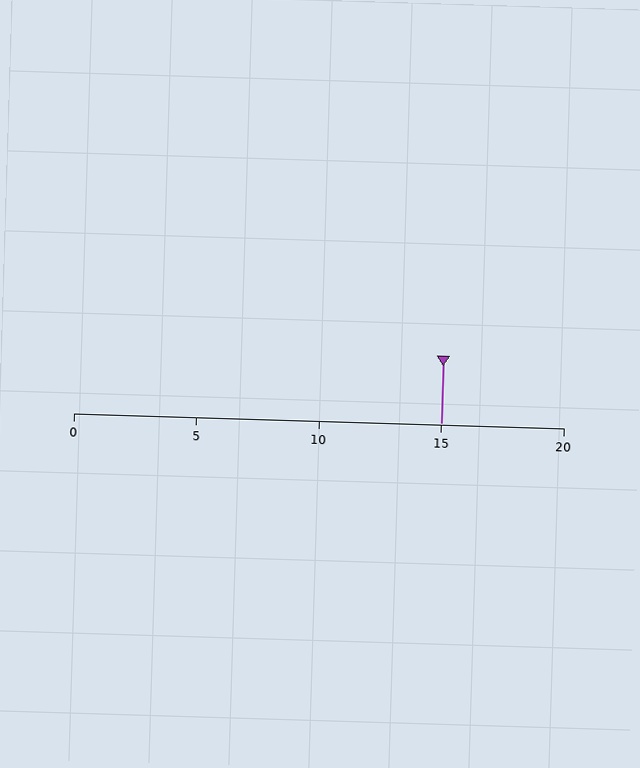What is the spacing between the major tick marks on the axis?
The major ticks are spaced 5 apart.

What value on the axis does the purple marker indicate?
The marker indicates approximately 15.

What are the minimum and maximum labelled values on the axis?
The axis runs from 0 to 20.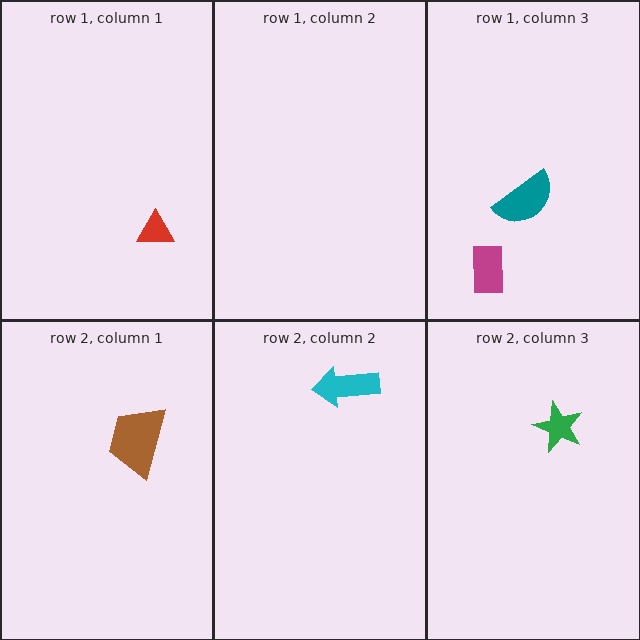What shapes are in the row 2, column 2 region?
The cyan arrow.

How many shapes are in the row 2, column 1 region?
1.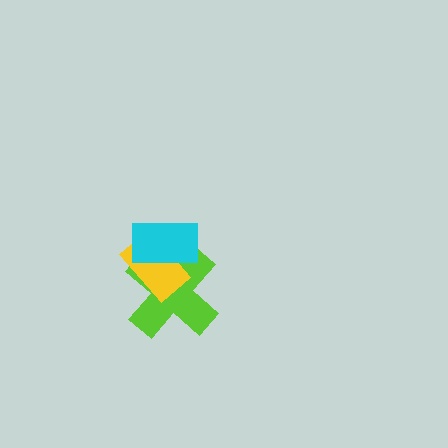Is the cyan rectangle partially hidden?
No, no other shape covers it.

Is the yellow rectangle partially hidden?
Yes, it is partially covered by another shape.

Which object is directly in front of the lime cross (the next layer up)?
The yellow rectangle is directly in front of the lime cross.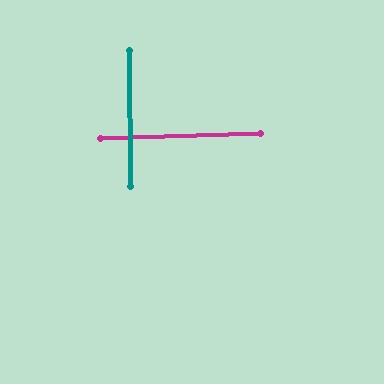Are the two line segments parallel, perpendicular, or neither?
Perpendicular — they meet at approximately 89°.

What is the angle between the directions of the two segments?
Approximately 89 degrees.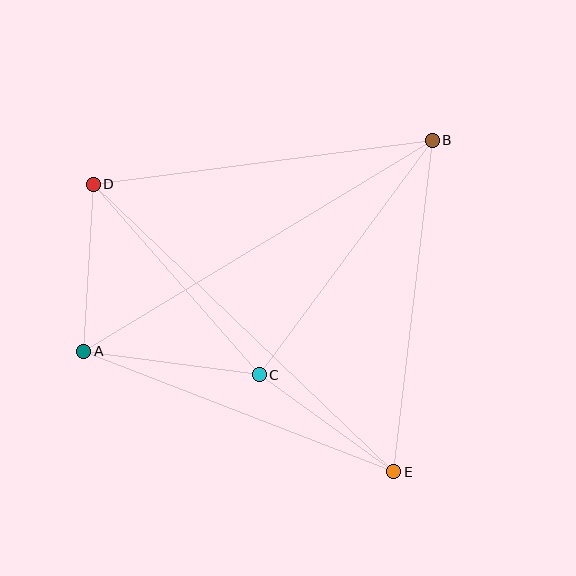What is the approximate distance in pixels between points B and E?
The distance between B and E is approximately 334 pixels.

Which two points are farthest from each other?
Points D and E are farthest from each other.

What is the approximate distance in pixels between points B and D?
The distance between B and D is approximately 342 pixels.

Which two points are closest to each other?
Points C and E are closest to each other.